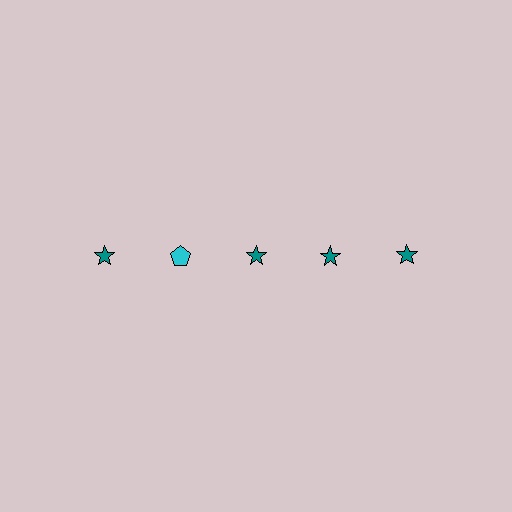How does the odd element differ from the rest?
It differs in both color (cyan instead of teal) and shape (pentagon instead of star).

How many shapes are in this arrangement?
There are 5 shapes arranged in a grid pattern.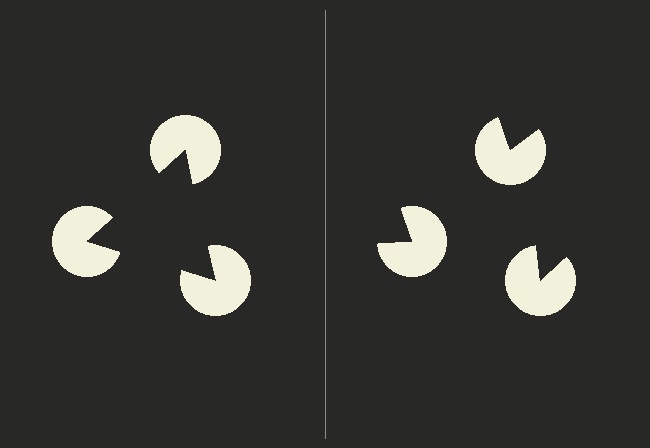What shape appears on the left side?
An illusory triangle.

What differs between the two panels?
The pac-man discs are positioned identically on both sides; only the wedge orientations differ. On the left they align to a triangle; on the right they are misaligned.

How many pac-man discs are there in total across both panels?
6 — 3 on each side.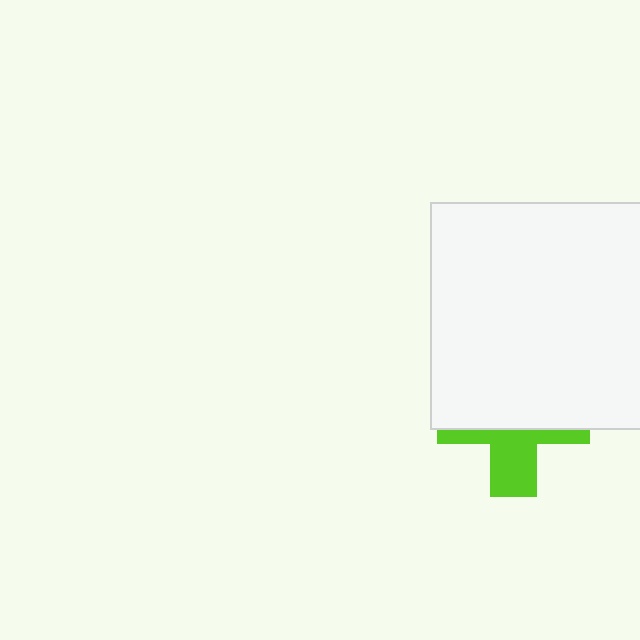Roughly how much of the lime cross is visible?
A small part of it is visible (roughly 39%).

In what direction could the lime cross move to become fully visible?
The lime cross could move down. That would shift it out from behind the white square entirely.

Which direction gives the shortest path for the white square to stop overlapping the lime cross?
Moving up gives the shortest separation.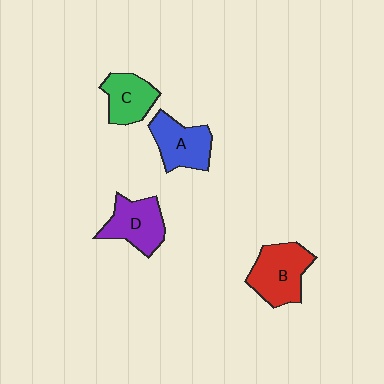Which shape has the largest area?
Shape B (red).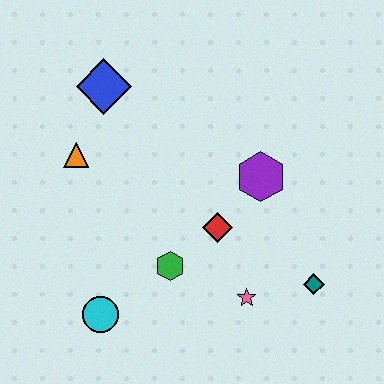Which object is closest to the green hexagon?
The red diamond is closest to the green hexagon.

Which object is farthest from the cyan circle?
The blue diamond is farthest from the cyan circle.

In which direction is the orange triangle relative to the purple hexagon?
The orange triangle is to the left of the purple hexagon.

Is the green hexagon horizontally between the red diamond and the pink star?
No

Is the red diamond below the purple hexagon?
Yes